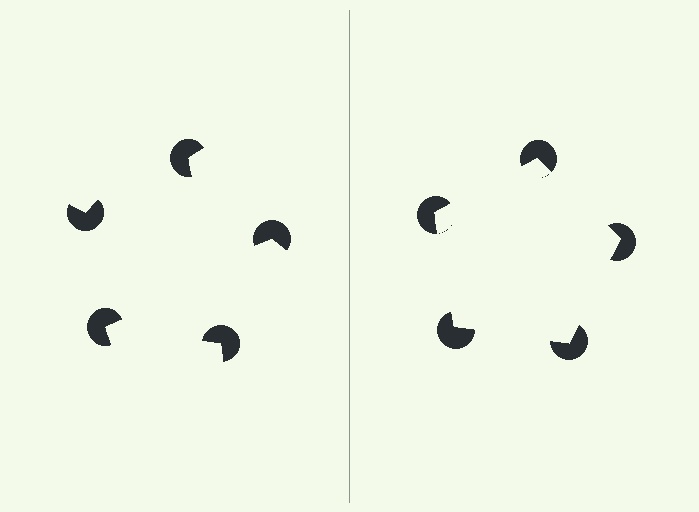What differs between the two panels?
The pac-man discs are positioned identically on both sides; only the wedge orientations differ. On the right they align to a pentagon; on the left they are misaligned.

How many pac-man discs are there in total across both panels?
10 — 5 on each side.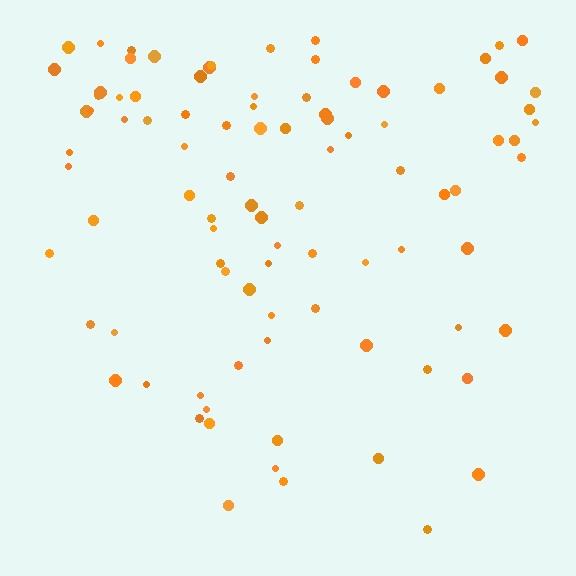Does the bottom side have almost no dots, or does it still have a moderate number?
Still a moderate number, just noticeably fewer than the top.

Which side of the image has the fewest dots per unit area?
The bottom.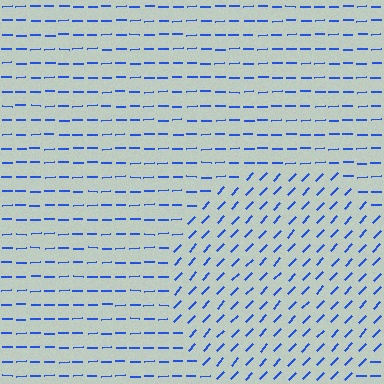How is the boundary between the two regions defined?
The boundary is defined purely by a change in line orientation (approximately 45 degrees difference). All lines are the same color and thickness.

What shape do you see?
I see a circle.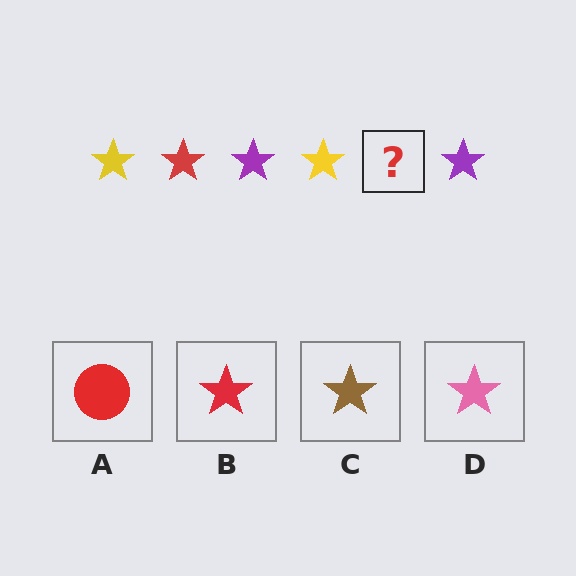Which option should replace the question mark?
Option B.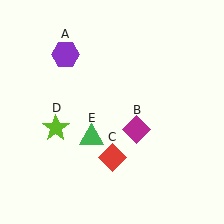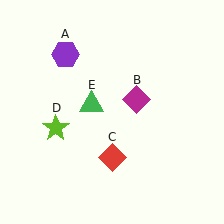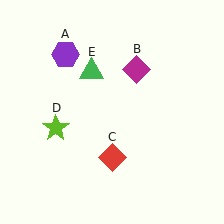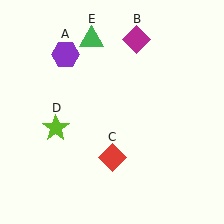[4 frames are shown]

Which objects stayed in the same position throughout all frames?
Purple hexagon (object A) and red diamond (object C) and lime star (object D) remained stationary.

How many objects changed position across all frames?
2 objects changed position: magenta diamond (object B), green triangle (object E).